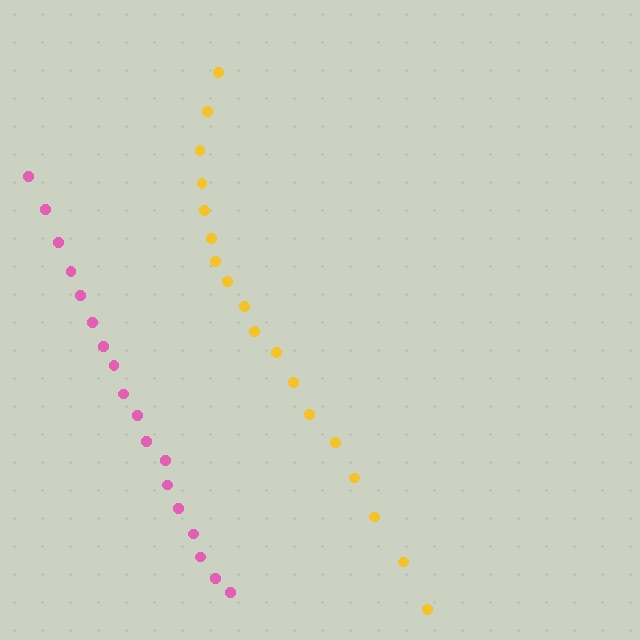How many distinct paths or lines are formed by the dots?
There are 2 distinct paths.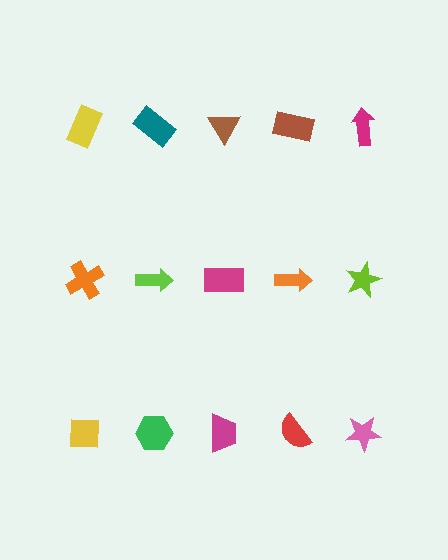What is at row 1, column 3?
A brown triangle.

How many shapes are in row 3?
5 shapes.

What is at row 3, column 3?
A magenta trapezoid.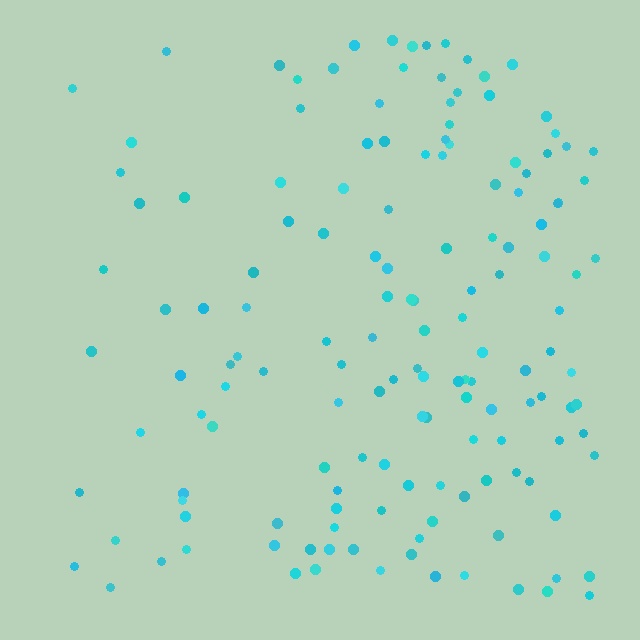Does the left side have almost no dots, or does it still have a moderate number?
Still a moderate number, just noticeably fewer than the right.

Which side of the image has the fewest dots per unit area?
The left.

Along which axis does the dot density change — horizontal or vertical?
Horizontal.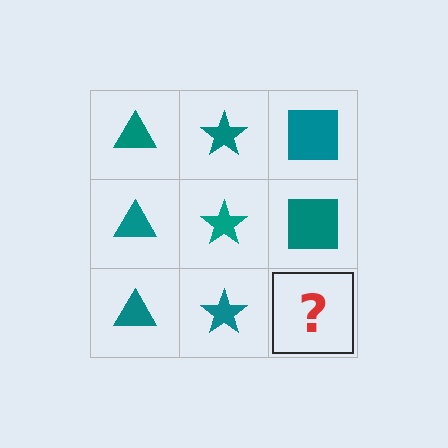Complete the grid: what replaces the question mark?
The question mark should be replaced with a teal square.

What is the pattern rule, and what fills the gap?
The rule is that each column has a consistent shape. The gap should be filled with a teal square.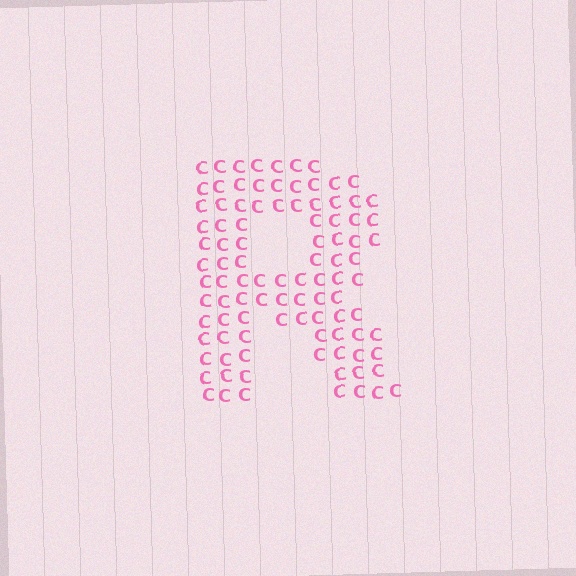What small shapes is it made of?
It is made of small letter C's.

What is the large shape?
The large shape is the letter R.